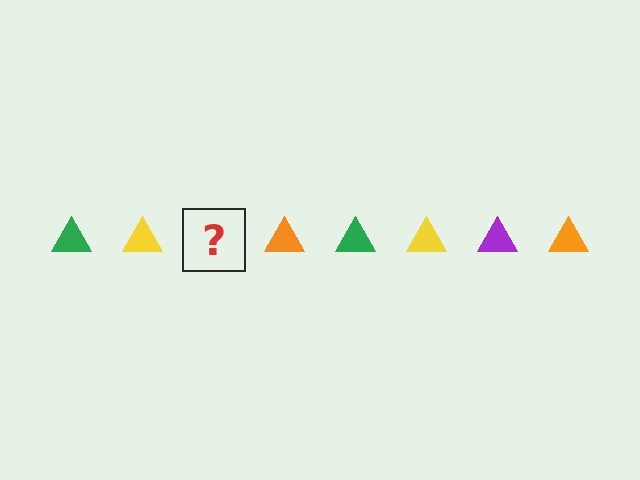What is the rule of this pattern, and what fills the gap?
The rule is that the pattern cycles through green, yellow, purple, orange triangles. The gap should be filled with a purple triangle.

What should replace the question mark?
The question mark should be replaced with a purple triangle.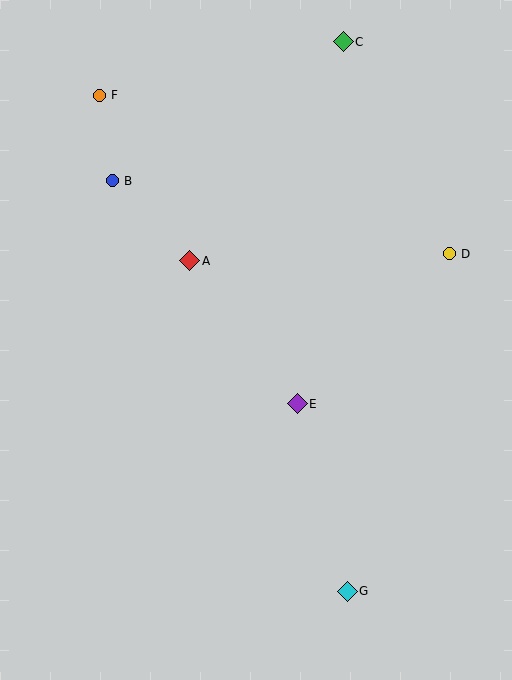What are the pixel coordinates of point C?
Point C is at (343, 42).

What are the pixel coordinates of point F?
Point F is at (99, 95).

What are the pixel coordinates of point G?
Point G is at (347, 592).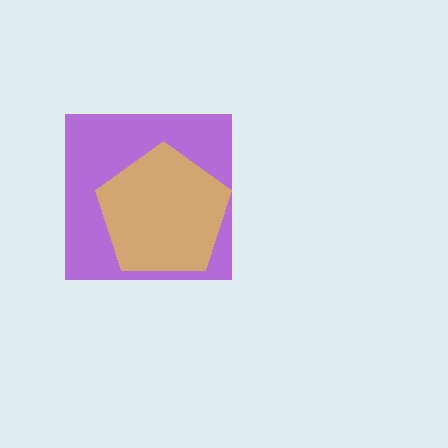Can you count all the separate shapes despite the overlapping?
Yes, there are 2 separate shapes.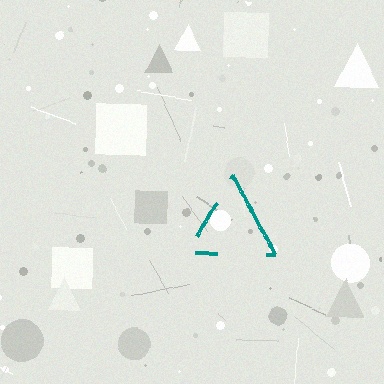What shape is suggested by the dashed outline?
The dashed outline suggests a triangle.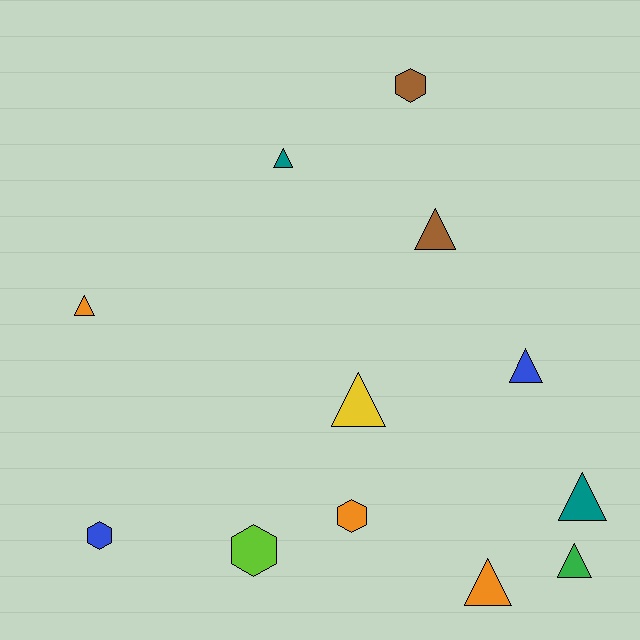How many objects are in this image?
There are 12 objects.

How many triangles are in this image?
There are 8 triangles.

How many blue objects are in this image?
There are 2 blue objects.